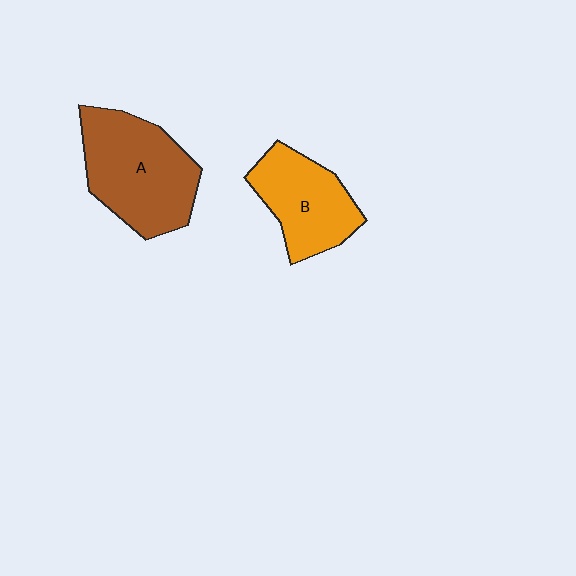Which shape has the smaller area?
Shape B (orange).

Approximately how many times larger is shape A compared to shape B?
Approximately 1.3 times.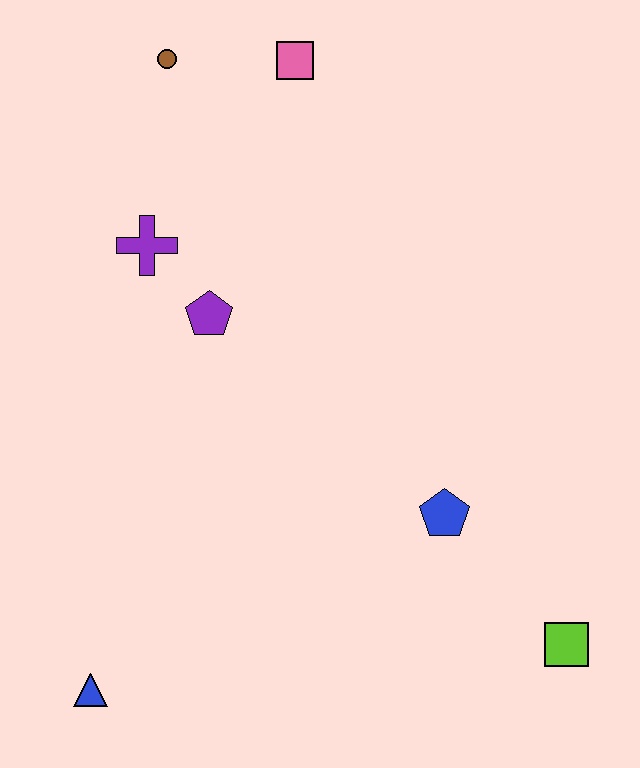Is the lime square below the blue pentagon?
Yes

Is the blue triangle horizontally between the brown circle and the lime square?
No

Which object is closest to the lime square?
The blue pentagon is closest to the lime square.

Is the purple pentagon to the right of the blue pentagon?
No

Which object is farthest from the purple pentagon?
The lime square is farthest from the purple pentagon.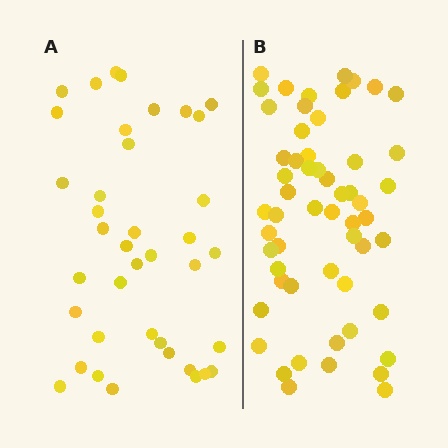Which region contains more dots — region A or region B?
Region B (the right region) has more dots.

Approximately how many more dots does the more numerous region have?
Region B has approximately 15 more dots than region A.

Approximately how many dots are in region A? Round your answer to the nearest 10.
About 40 dots. (The exact count is 39, which rounds to 40.)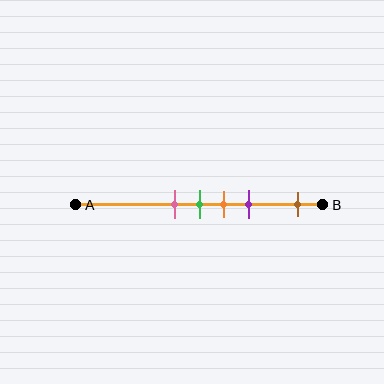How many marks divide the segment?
There are 5 marks dividing the segment.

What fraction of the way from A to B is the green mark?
The green mark is approximately 50% (0.5) of the way from A to B.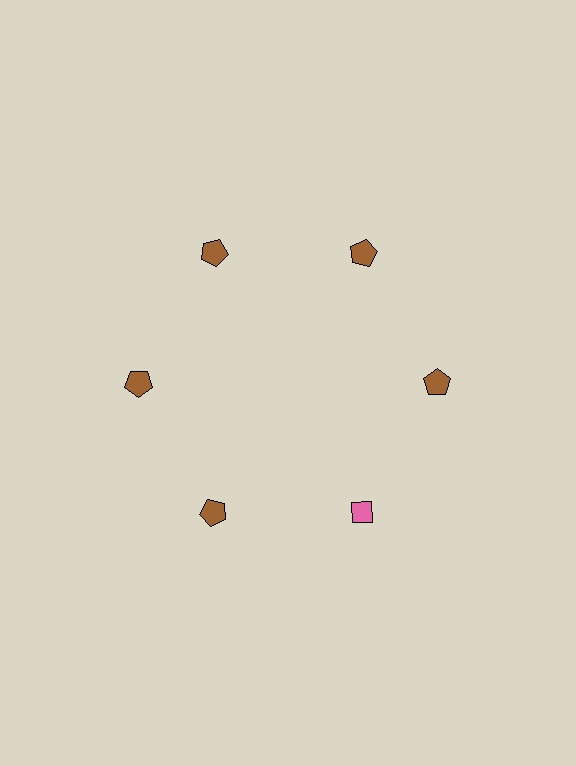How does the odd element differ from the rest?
It differs in both color (pink instead of brown) and shape (diamond instead of pentagon).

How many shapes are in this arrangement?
There are 6 shapes arranged in a ring pattern.